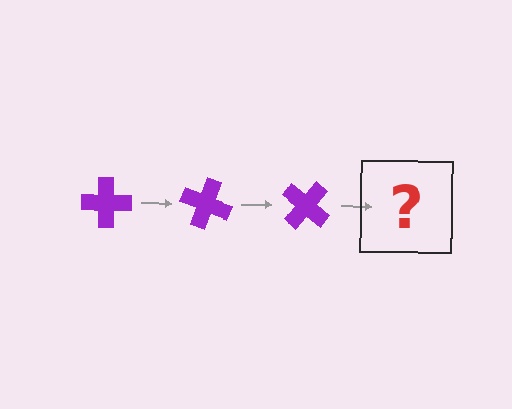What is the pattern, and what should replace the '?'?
The pattern is that the cross rotates 20 degrees each step. The '?' should be a purple cross rotated 60 degrees.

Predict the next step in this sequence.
The next step is a purple cross rotated 60 degrees.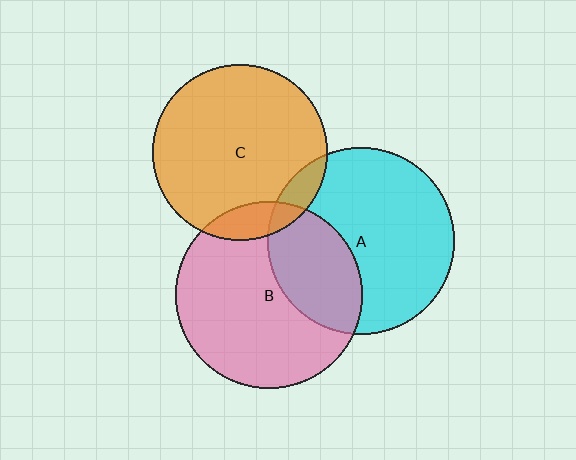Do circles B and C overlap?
Yes.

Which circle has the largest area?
Circle B (pink).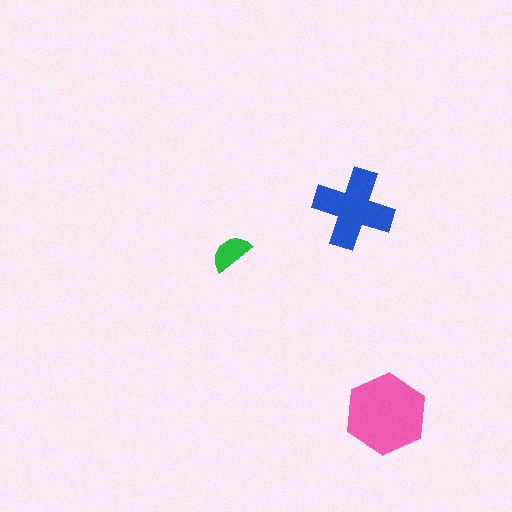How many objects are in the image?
There are 3 objects in the image.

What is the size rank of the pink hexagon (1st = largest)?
1st.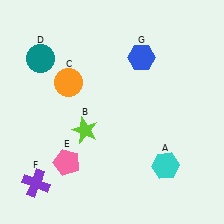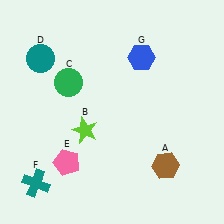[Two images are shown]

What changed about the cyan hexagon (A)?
In Image 1, A is cyan. In Image 2, it changed to brown.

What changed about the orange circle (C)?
In Image 1, C is orange. In Image 2, it changed to green.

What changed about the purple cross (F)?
In Image 1, F is purple. In Image 2, it changed to teal.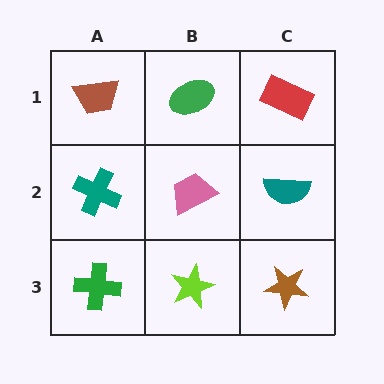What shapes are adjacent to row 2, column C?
A red rectangle (row 1, column C), a brown star (row 3, column C), a pink trapezoid (row 2, column B).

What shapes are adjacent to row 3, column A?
A teal cross (row 2, column A), a lime star (row 3, column B).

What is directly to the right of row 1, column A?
A green ellipse.